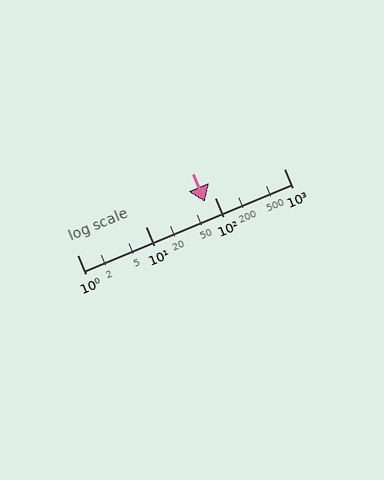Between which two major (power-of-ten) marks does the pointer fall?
The pointer is between 10 and 100.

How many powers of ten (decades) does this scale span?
The scale spans 3 decades, from 1 to 1000.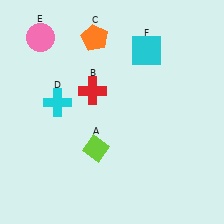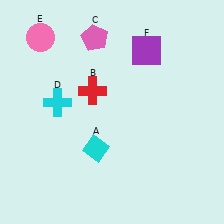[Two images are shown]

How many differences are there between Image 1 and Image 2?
There are 3 differences between the two images.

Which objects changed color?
A changed from lime to cyan. C changed from orange to pink. F changed from cyan to purple.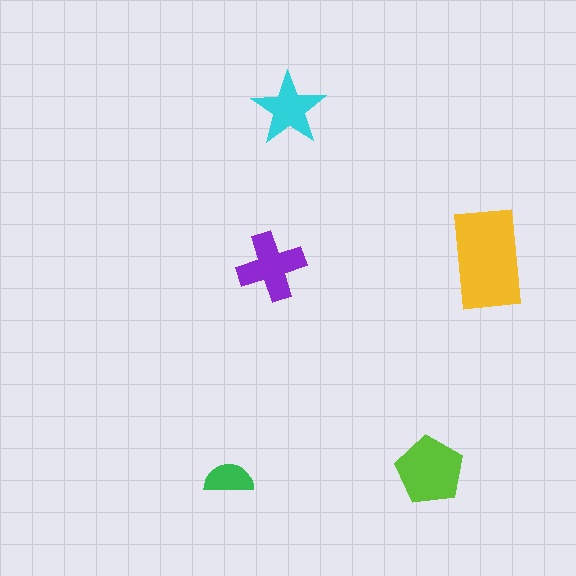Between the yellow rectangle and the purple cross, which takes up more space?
The yellow rectangle.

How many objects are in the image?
There are 5 objects in the image.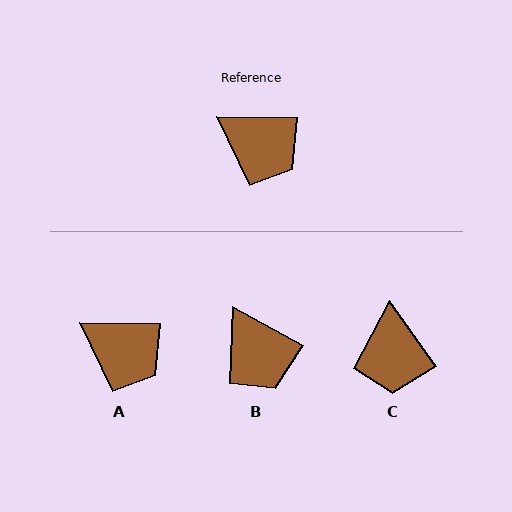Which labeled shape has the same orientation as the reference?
A.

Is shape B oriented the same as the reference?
No, it is off by about 27 degrees.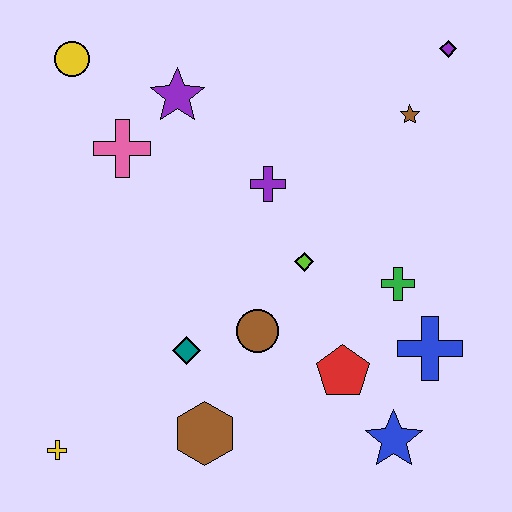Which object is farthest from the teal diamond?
The purple diamond is farthest from the teal diamond.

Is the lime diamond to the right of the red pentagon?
No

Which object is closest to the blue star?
The red pentagon is closest to the blue star.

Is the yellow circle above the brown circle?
Yes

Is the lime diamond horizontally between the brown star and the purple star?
Yes